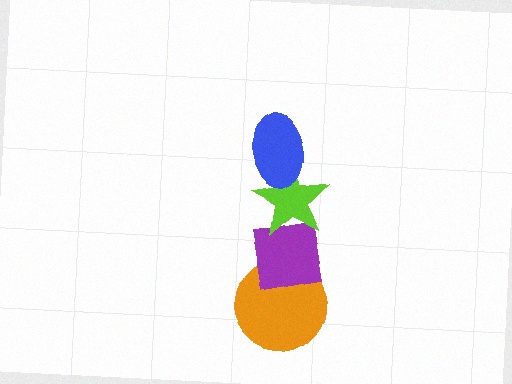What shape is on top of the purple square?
The lime star is on top of the purple square.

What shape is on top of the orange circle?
The purple square is on top of the orange circle.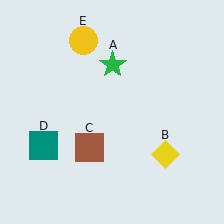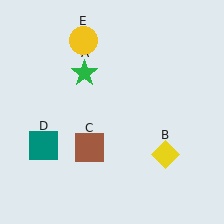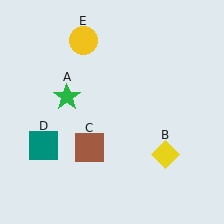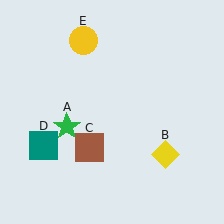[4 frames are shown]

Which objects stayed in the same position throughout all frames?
Yellow diamond (object B) and brown square (object C) and teal square (object D) and yellow circle (object E) remained stationary.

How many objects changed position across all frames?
1 object changed position: green star (object A).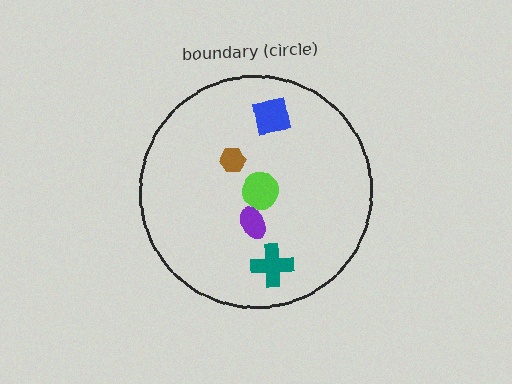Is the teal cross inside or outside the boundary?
Inside.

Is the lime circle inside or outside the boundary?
Inside.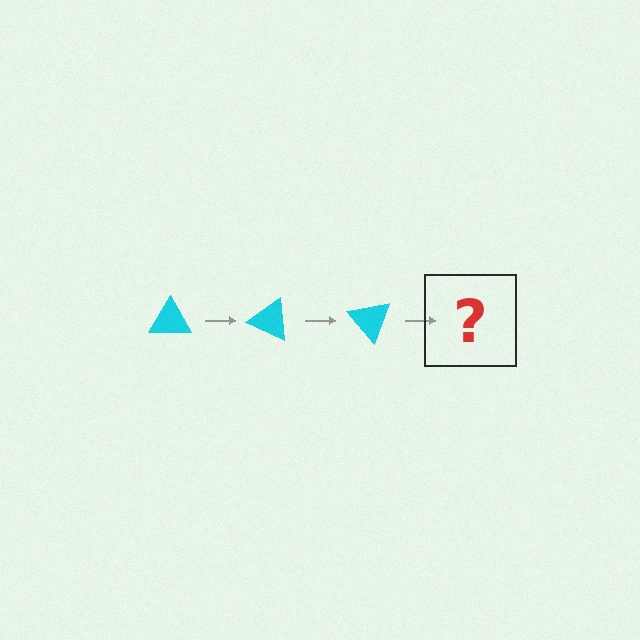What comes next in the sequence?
The next element should be a cyan triangle rotated 75 degrees.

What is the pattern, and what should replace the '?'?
The pattern is that the triangle rotates 25 degrees each step. The '?' should be a cyan triangle rotated 75 degrees.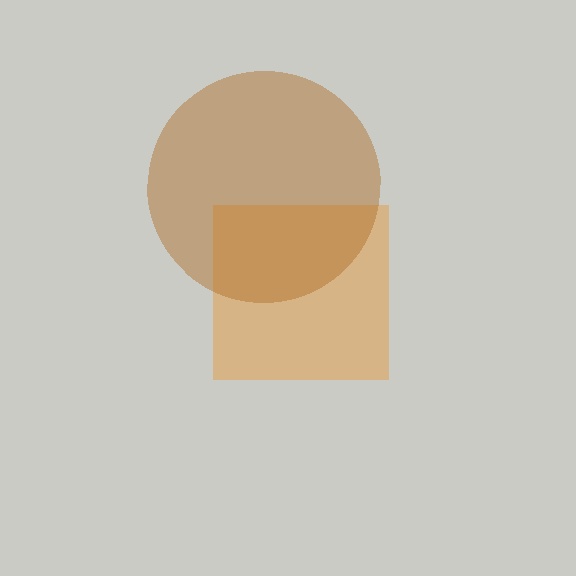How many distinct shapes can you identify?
There are 2 distinct shapes: an orange square, a brown circle.